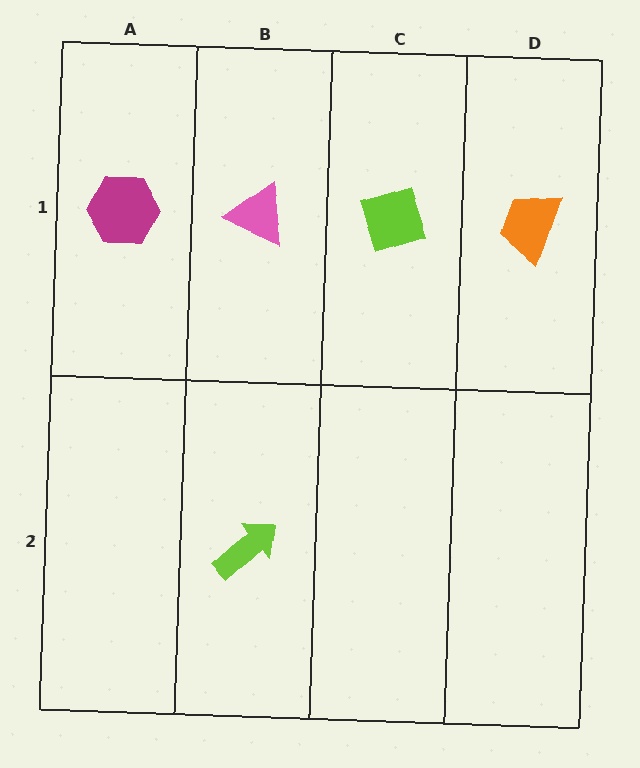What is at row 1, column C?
A lime diamond.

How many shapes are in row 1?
4 shapes.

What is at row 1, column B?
A pink triangle.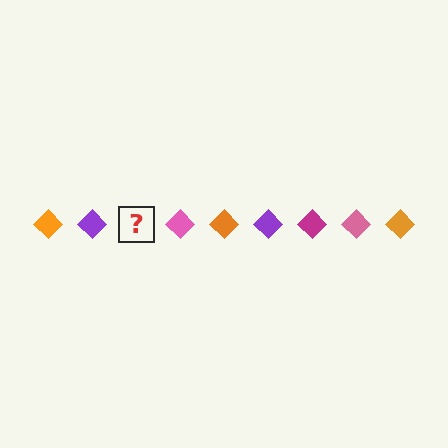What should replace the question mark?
The question mark should be replaced with a magenta diamond.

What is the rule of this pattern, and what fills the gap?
The rule is that the pattern cycles through orange, purple, magenta, pink diamonds. The gap should be filled with a magenta diamond.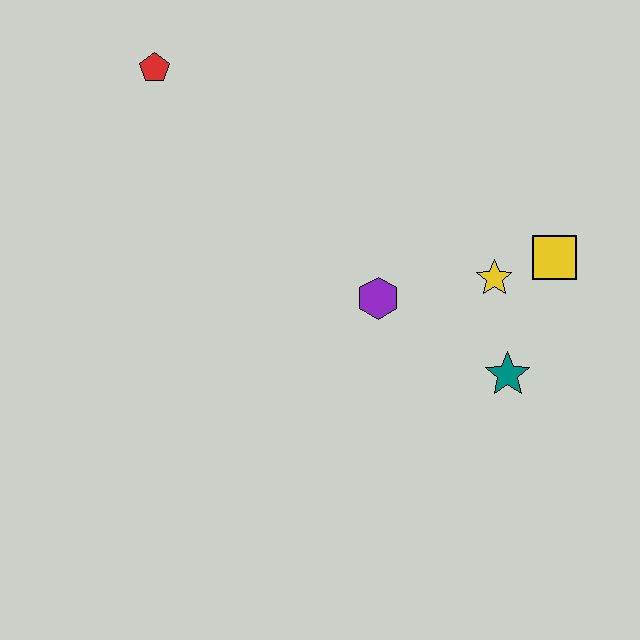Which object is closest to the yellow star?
The yellow square is closest to the yellow star.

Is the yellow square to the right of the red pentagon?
Yes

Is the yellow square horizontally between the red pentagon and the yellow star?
No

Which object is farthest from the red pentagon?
The teal star is farthest from the red pentagon.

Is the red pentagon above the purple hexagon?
Yes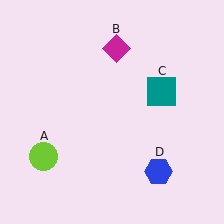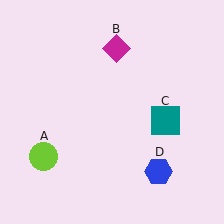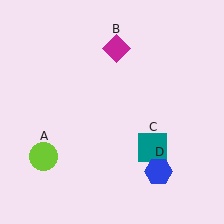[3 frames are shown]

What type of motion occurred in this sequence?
The teal square (object C) rotated clockwise around the center of the scene.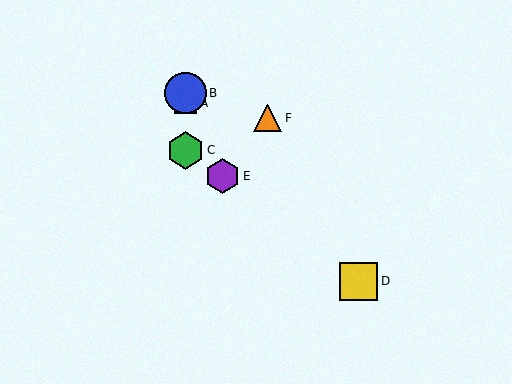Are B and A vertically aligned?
Yes, both are at x≈186.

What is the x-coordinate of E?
Object E is at x≈222.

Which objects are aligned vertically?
Objects A, B, C are aligned vertically.